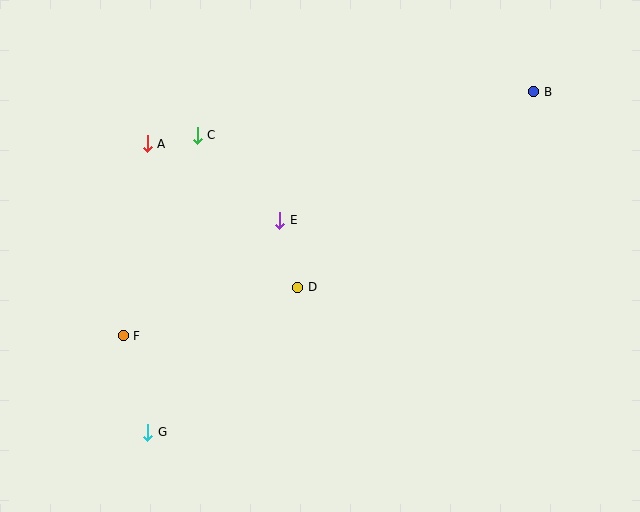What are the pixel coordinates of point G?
Point G is at (148, 432).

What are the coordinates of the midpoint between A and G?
The midpoint between A and G is at (147, 288).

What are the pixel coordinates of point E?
Point E is at (280, 220).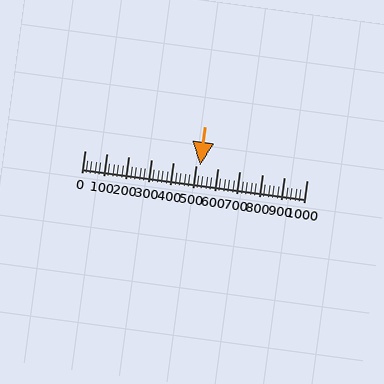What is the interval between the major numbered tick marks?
The major tick marks are spaced 100 units apart.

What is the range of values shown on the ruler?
The ruler shows values from 0 to 1000.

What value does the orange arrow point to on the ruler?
The orange arrow points to approximately 520.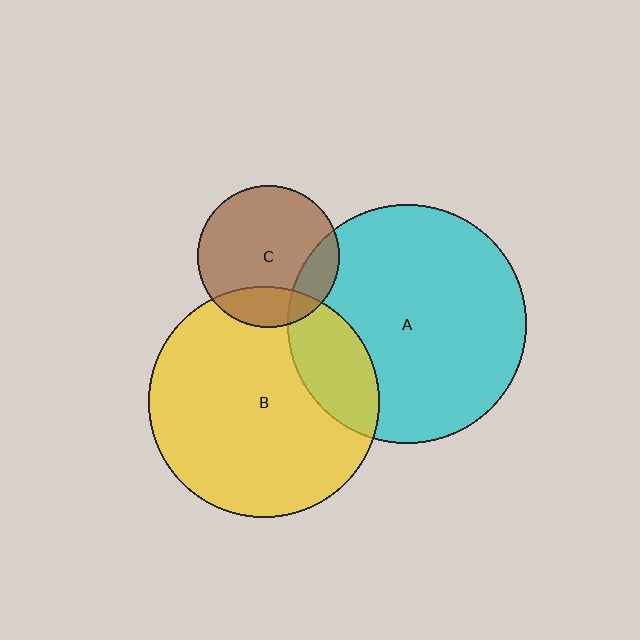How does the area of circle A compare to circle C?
Approximately 2.8 times.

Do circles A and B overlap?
Yes.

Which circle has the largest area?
Circle A (cyan).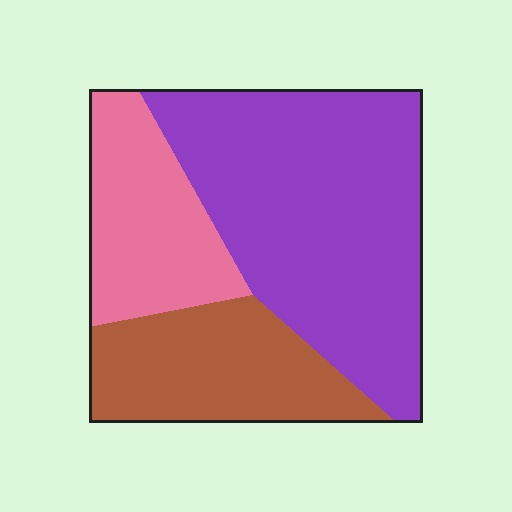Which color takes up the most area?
Purple, at roughly 55%.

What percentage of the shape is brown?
Brown covers around 25% of the shape.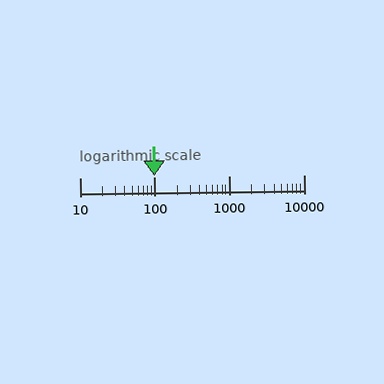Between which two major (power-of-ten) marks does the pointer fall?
The pointer is between 100 and 1000.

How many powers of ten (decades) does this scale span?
The scale spans 3 decades, from 10 to 10000.